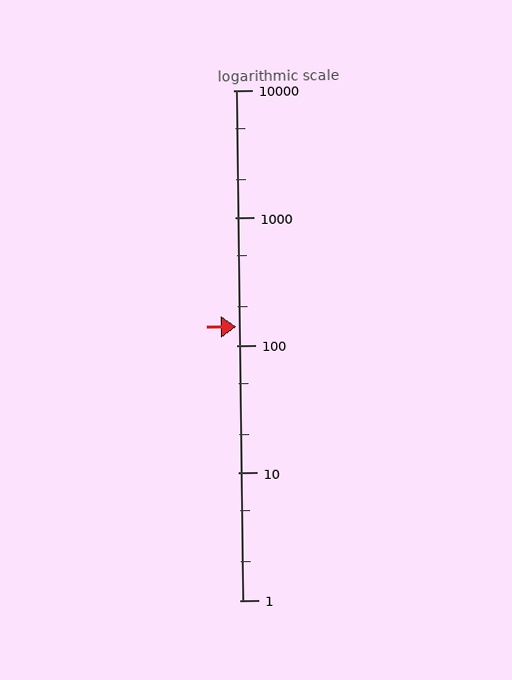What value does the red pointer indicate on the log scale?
The pointer indicates approximately 140.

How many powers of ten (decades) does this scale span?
The scale spans 4 decades, from 1 to 10000.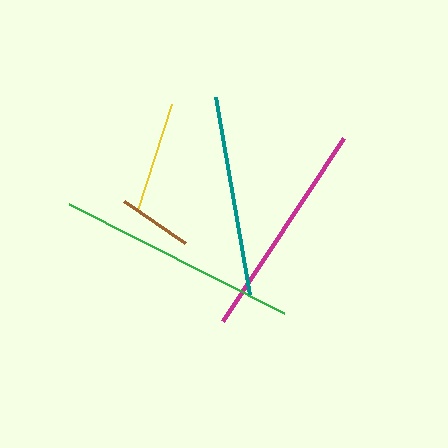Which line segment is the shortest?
The brown line is the shortest at approximately 74 pixels.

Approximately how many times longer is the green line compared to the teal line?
The green line is approximately 1.2 times the length of the teal line.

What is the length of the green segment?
The green segment is approximately 241 pixels long.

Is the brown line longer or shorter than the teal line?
The teal line is longer than the brown line.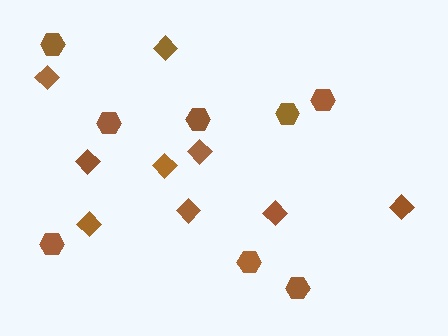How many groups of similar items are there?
There are 2 groups: one group of diamonds (9) and one group of hexagons (8).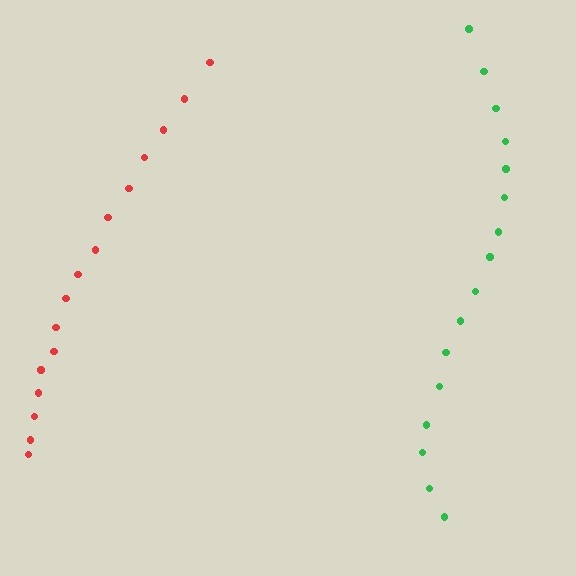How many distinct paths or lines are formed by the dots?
There are 2 distinct paths.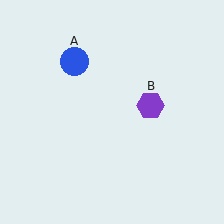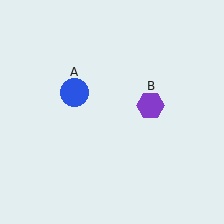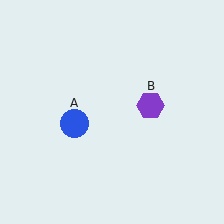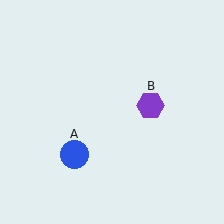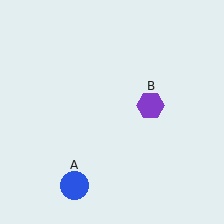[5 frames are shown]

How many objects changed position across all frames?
1 object changed position: blue circle (object A).